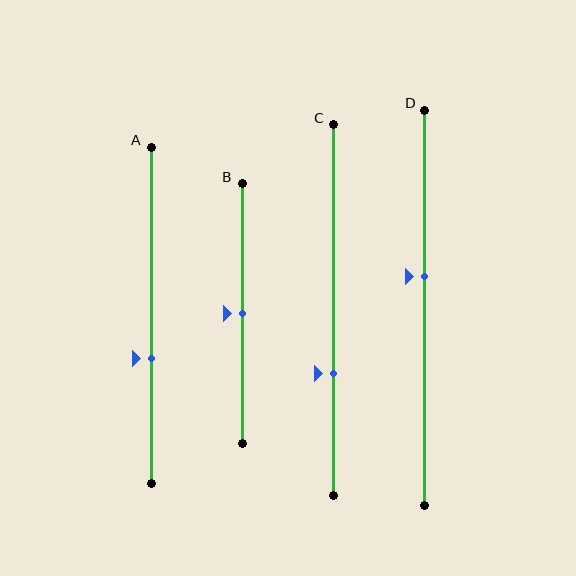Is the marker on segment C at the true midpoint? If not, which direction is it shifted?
No, the marker on segment C is shifted downward by about 17% of the segment length.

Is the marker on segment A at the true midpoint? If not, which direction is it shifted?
No, the marker on segment A is shifted downward by about 13% of the segment length.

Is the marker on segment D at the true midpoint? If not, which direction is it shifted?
No, the marker on segment D is shifted upward by about 8% of the segment length.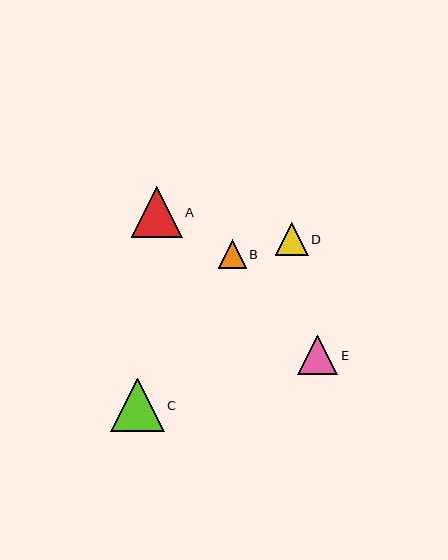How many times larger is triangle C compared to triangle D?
Triangle C is approximately 1.6 times the size of triangle D.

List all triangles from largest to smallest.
From largest to smallest: C, A, E, D, B.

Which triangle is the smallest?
Triangle B is the smallest with a size of approximately 28 pixels.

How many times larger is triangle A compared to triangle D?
Triangle A is approximately 1.6 times the size of triangle D.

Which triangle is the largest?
Triangle C is the largest with a size of approximately 53 pixels.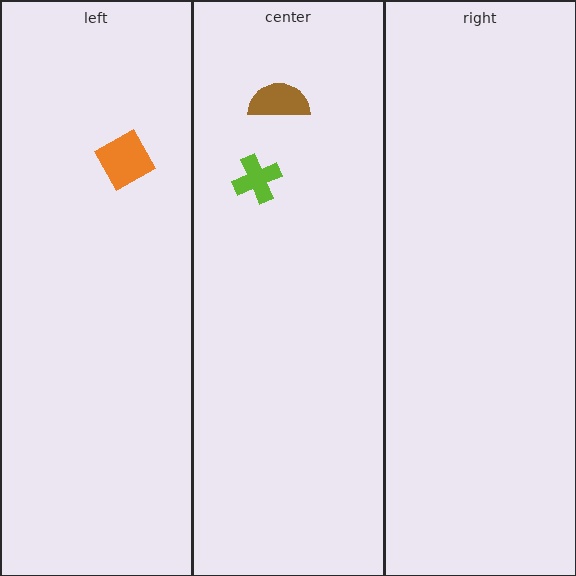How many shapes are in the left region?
1.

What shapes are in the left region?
The orange diamond.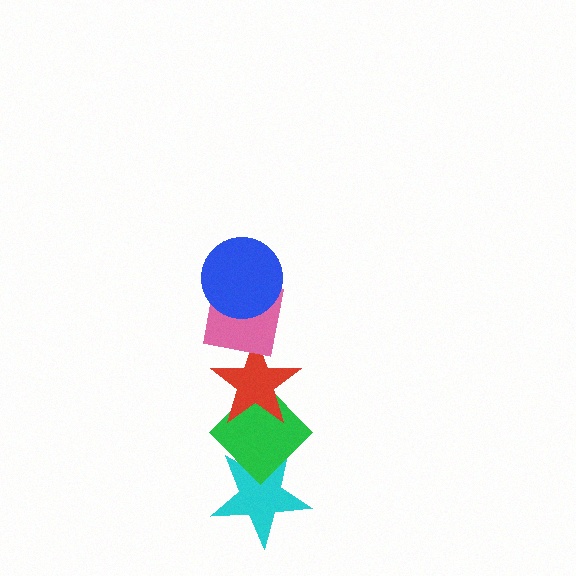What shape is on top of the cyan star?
The green diamond is on top of the cyan star.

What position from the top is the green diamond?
The green diamond is 4th from the top.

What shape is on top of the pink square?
The blue circle is on top of the pink square.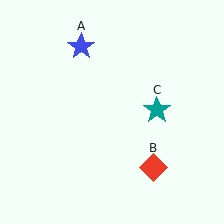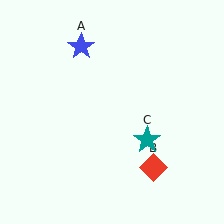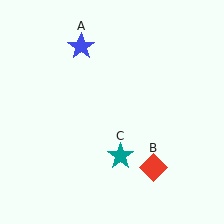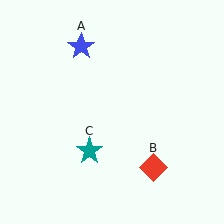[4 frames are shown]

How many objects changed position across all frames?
1 object changed position: teal star (object C).